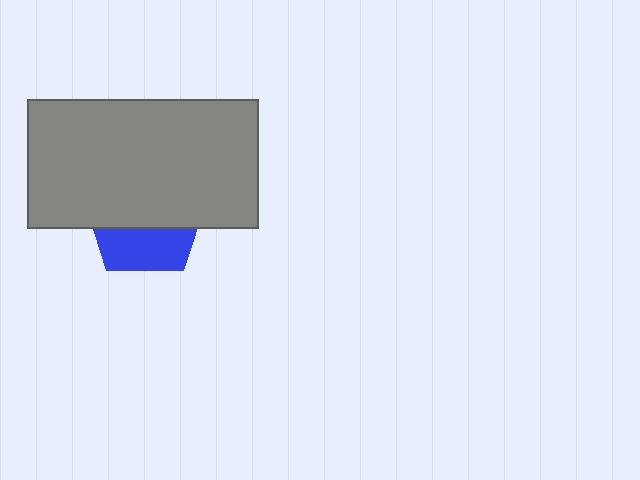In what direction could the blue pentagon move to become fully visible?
The blue pentagon could move down. That would shift it out from behind the gray rectangle entirely.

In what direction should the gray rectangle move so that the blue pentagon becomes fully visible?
The gray rectangle should move up. That is the shortest direction to clear the overlap and leave the blue pentagon fully visible.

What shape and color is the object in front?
The object in front is a gray rectangle.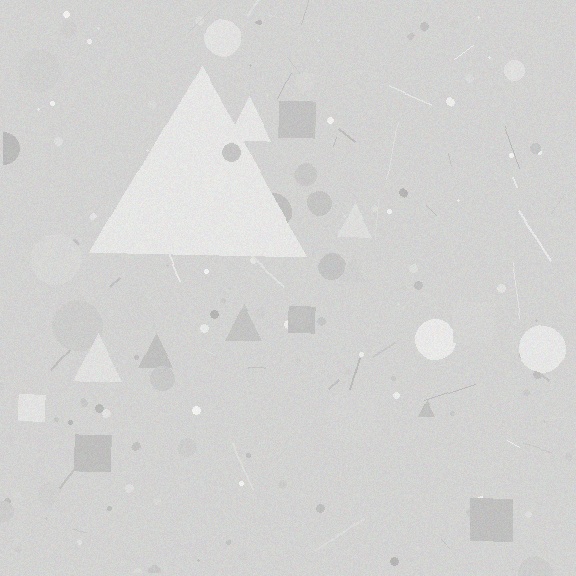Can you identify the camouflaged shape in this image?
The camouflaged shape is a triangle.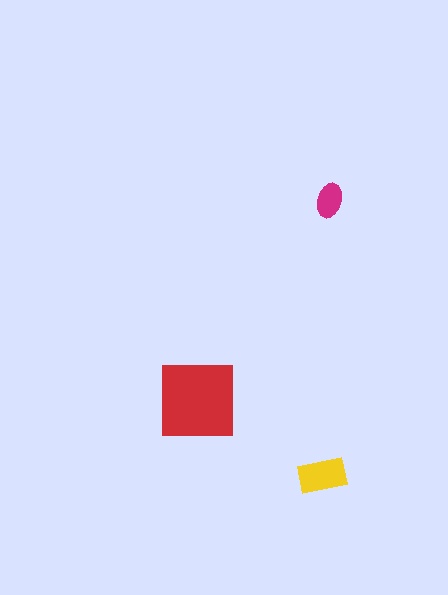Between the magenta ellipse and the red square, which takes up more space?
The red square.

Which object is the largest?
The red square.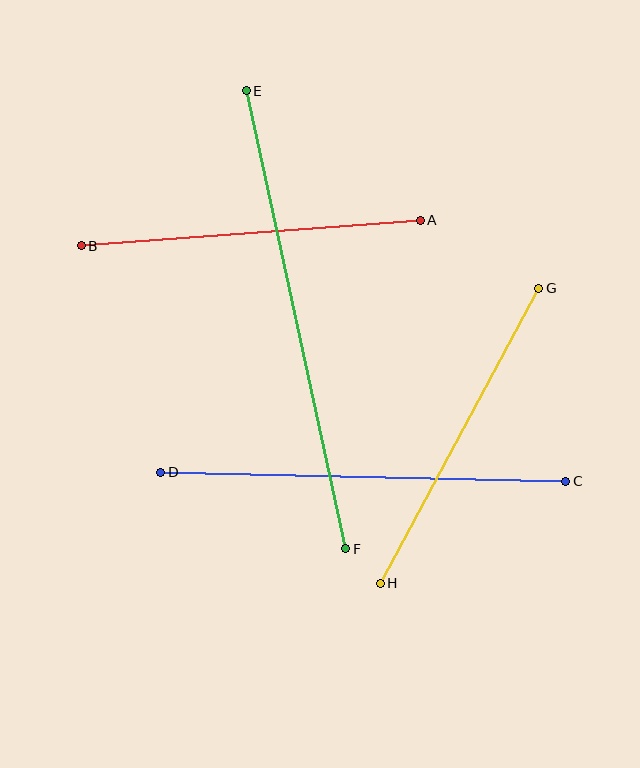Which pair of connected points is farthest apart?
Points E and F are farthest apart.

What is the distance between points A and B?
The distance is approximately 340 pixels.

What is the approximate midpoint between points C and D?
The midpoint is at approximately (363, 477) pixels.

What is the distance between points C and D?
The distance is approximately 405 pixels.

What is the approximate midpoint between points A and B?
The midpoint is at approximately (251, 233) pixels.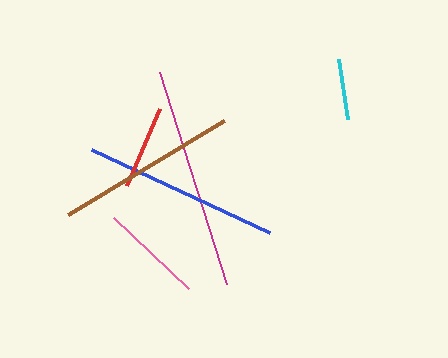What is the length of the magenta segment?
The magenta segment is approximately 222 pixels long.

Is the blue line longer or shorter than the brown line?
The blue line is longer than the brown line.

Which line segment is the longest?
The magenta line is the longest at approximately 222 pixels.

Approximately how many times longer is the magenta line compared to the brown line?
The magenta line is approximately 1.2 times the length of the brown line.